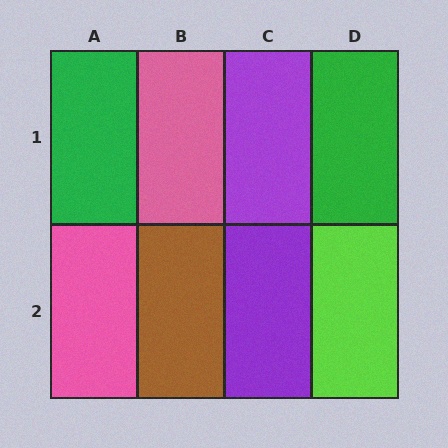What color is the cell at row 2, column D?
Lime.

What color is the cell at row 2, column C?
Purple.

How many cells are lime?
1 cell is lime.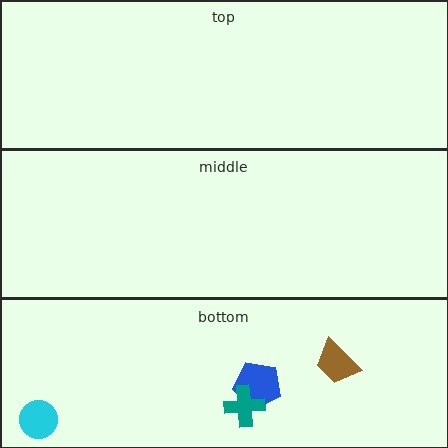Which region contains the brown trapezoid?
The bottom region.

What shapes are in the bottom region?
The blue pentagon, the brown trapezoid, the cyan circle, the teal cross.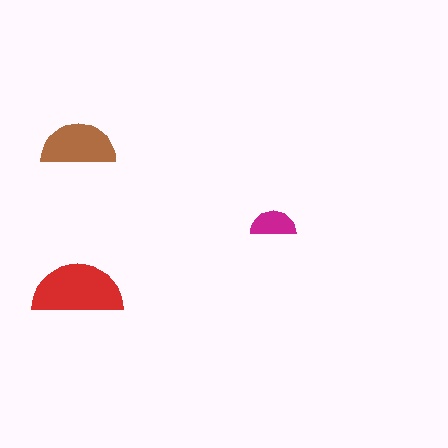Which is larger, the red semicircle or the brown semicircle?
The red one.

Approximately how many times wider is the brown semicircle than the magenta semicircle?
About 1.5 times wider.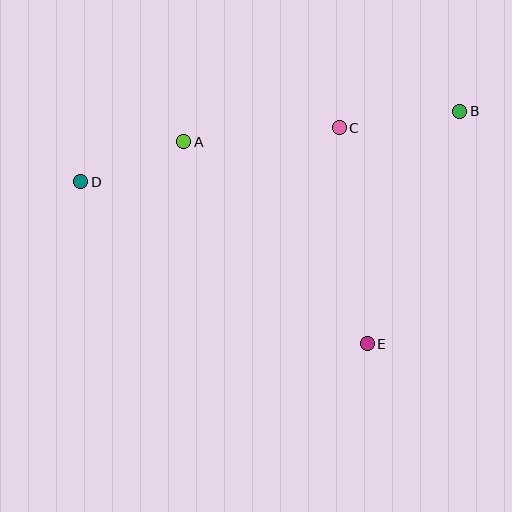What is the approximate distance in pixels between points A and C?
The distance between A and C is approximately 156 pixels.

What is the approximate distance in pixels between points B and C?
The distance between B and C is approximately 122 pixels.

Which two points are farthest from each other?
Points B and D are farthest from each other.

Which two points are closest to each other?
Points A and D are closest to each other.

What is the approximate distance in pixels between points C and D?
The distance between C and D is approximately 264 pixels.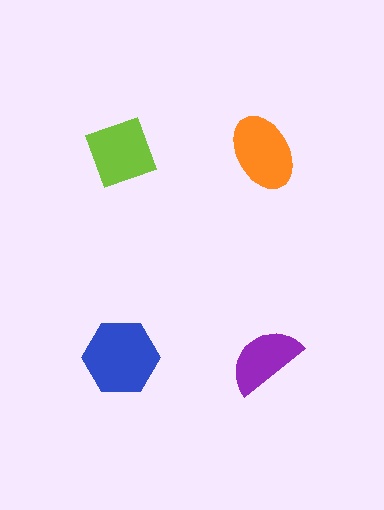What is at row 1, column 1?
A lime diamond.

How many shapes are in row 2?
2 shapes.